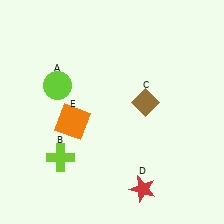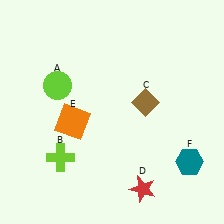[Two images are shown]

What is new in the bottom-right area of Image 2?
A teal hexagon (F) was added in the bottom-right area of Image 2.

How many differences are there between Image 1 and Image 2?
There is 1 difference between the two images.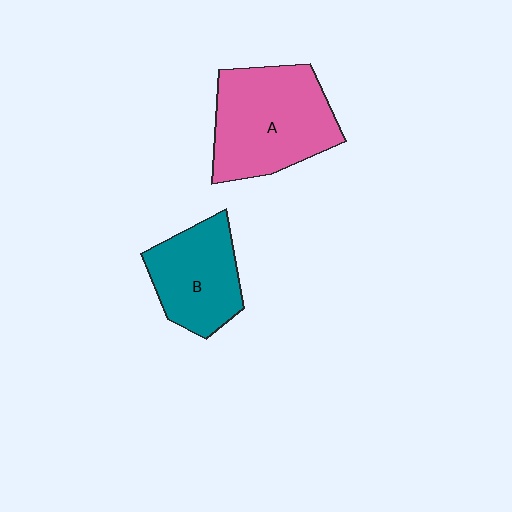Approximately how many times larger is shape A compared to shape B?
Approximately 1.4 times.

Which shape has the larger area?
Shape A (pink).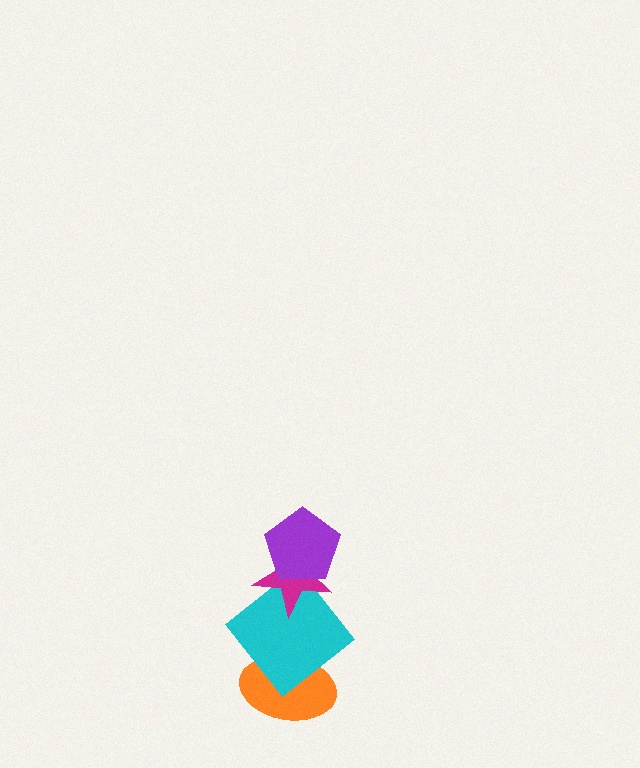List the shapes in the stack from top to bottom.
From top to bottom: the purple pentagon, the magenta star, the cyan diamond, the orange ellipse.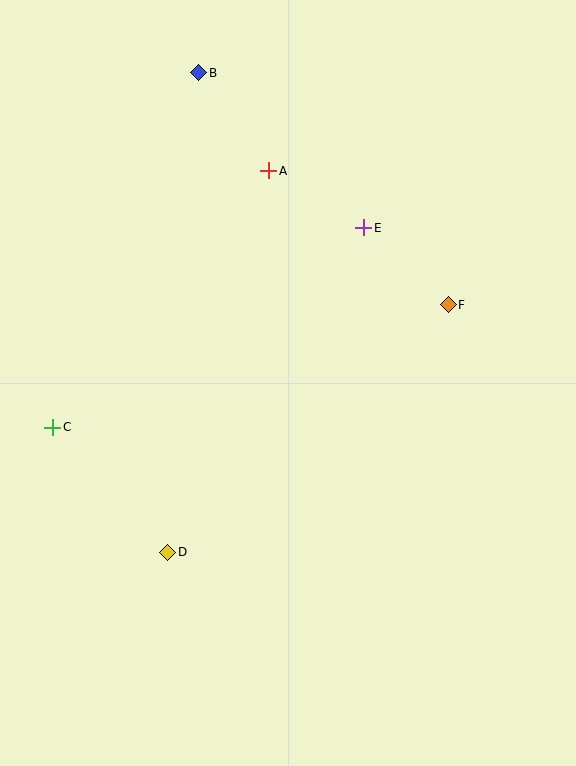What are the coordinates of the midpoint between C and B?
The midpoint between C and B is at (126, 250).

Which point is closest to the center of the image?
Point E at (364, 228) is closest to the center.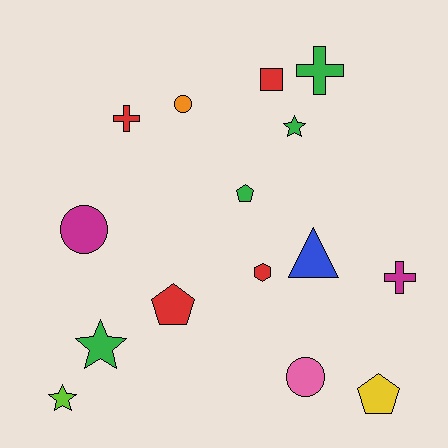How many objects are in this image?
There are 15 objects.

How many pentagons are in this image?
There are 3 pentagons.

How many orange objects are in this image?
There is 1 orange object.